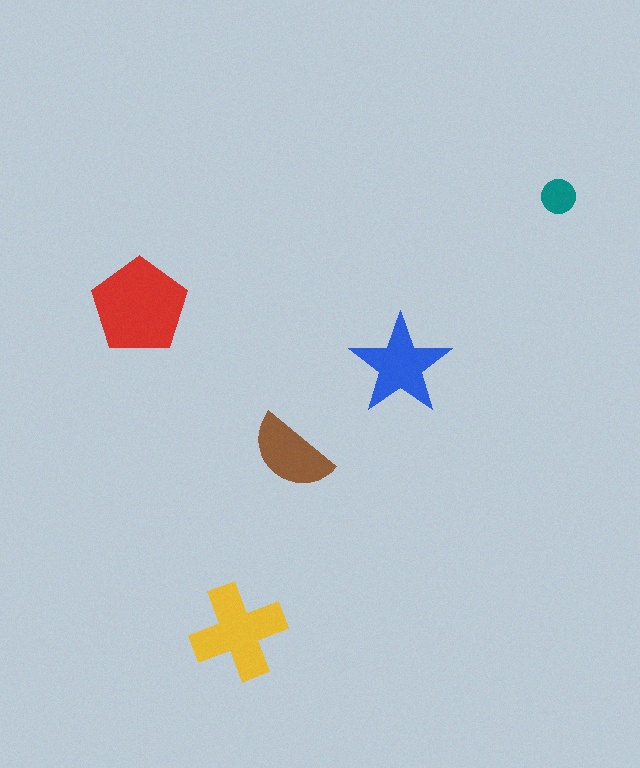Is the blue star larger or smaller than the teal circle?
Larger.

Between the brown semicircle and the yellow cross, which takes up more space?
The yellow cross.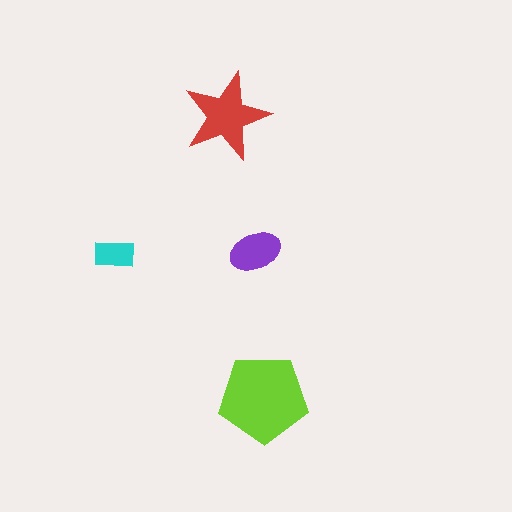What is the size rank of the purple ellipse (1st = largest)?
3rd.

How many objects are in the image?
There are 4 objects in the image.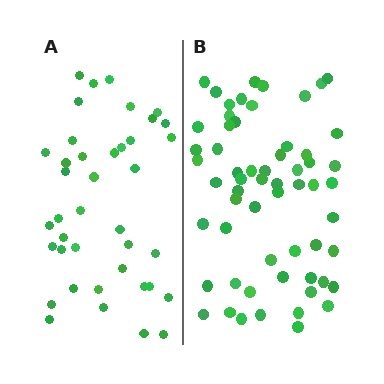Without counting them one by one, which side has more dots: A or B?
Region B (the right region) has more dots.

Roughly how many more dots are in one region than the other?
Region B has approximately 20 more dots than region A.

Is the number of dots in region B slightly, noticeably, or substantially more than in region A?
Region B has substantially more. The ratio is roughly 1.5 to 1.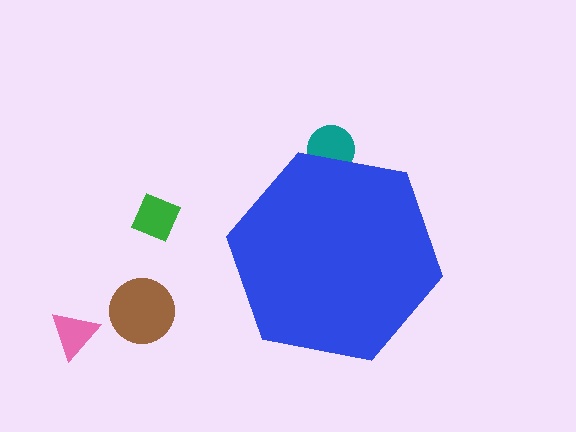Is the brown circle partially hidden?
No, the brown circle is fully visible.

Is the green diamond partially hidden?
No, the green diamond is fully visible.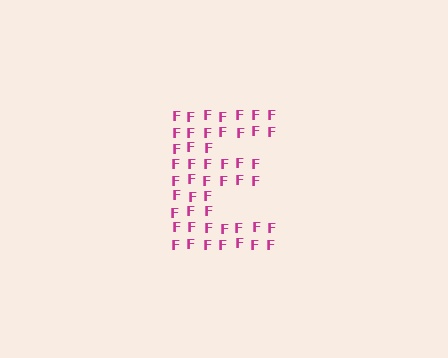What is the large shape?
The large shape is the letter E.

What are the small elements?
The small elements are letter F's.